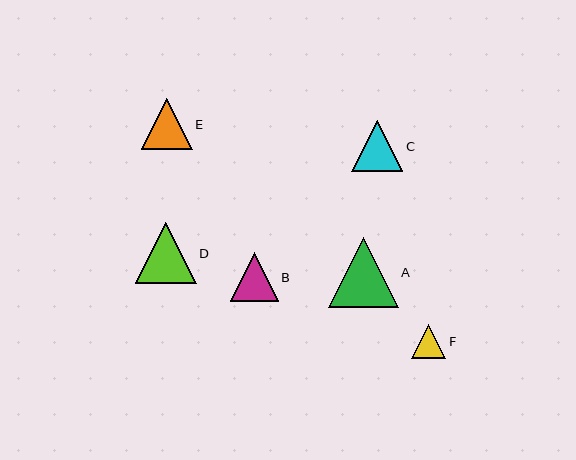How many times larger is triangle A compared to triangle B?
Triangle A is approximately 1.4 times the size of triangle B.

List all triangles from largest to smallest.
From largest to smallest: A, D, C, E, B, F.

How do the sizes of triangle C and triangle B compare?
Triangle C and triangle B are approximately the same size.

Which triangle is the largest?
Triangle A is the largest with a size of approximately 69 pixels.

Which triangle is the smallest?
Triangle F is the smallest with a size of approximately 34 pixels.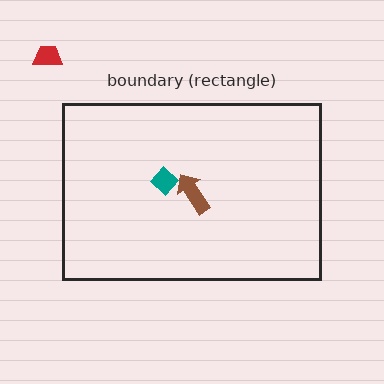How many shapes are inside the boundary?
2 inside, 1 outside.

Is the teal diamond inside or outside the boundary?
Inside.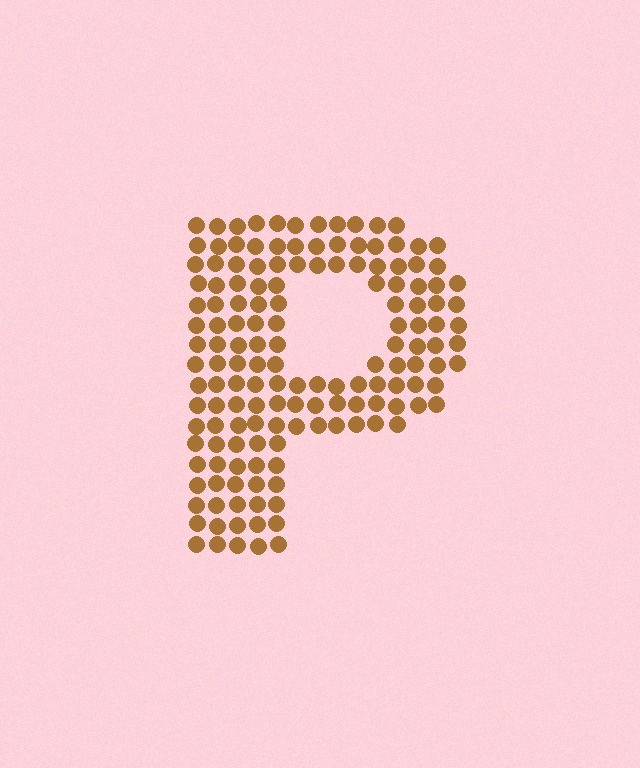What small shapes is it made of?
It is made of small circles.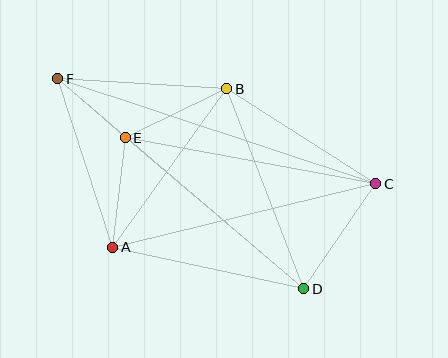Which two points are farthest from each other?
Points C and F are farthest from each other.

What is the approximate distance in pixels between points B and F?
The distance between B and F is approximately 169 pixels.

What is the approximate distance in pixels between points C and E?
The distance between C and E is approximately 255 pixels.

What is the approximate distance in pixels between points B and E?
The distance between B and E is approximately 113 pixels.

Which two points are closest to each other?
Points E and F are closest to each other.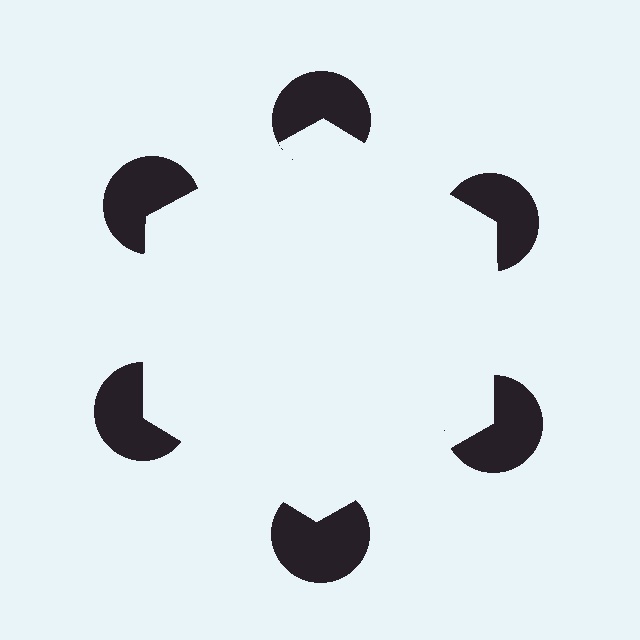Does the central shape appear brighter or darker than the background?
It typically appears slightly brighter than the background, even though no actual brightness change is drawn.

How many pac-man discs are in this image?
There are 6 — one at each vertex of the illusory hexagon.